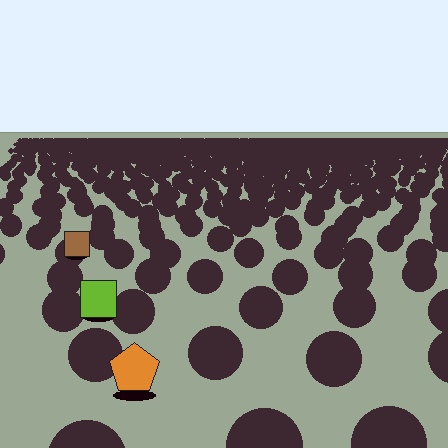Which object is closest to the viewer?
The orange pentagon is closest. The texture marks near it are larger and more spread out.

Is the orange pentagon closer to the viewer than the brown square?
Yes. The orange pentagon is closer — you can tell from the texture gradient: the ground texture is coarser near it.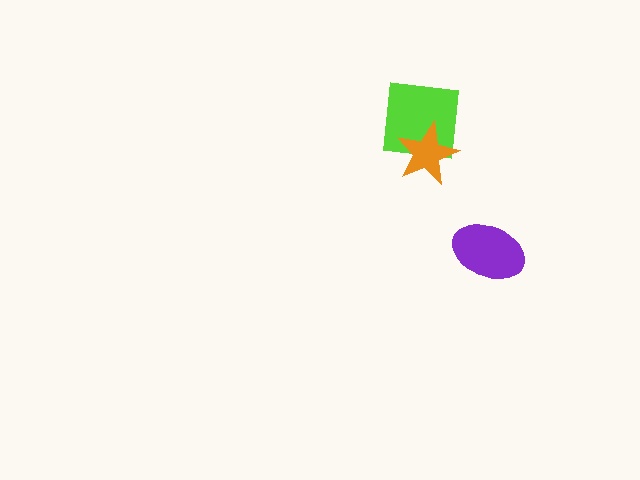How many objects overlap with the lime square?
1 object overlaps with the lime square.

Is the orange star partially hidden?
No, no other shape covers it.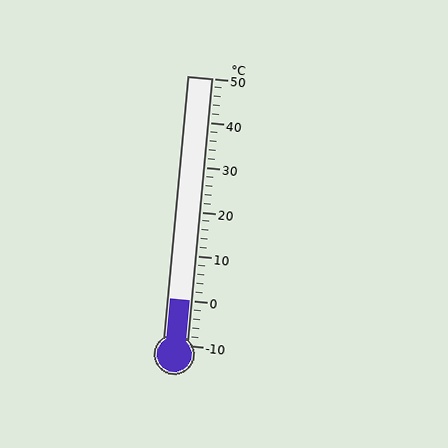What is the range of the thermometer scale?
The thermometer scale ranges from -10°C to 50°C.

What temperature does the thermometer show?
The thermometer shows approximately 0°C.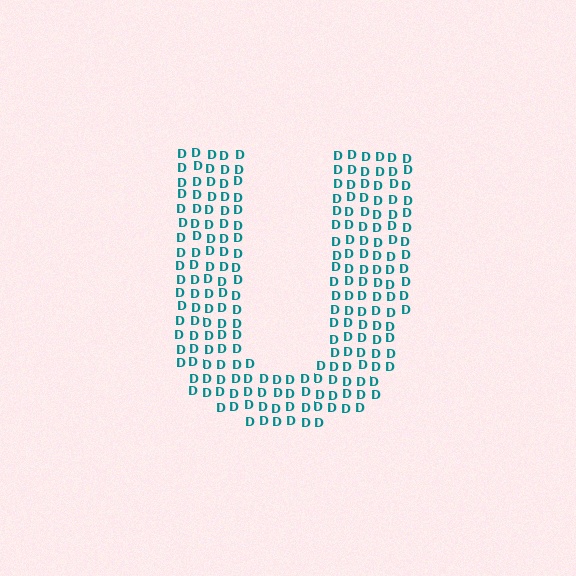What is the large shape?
The large shape is the letter U.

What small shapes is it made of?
It is made of small letter D's.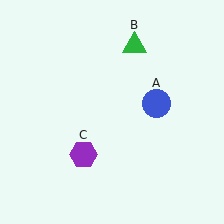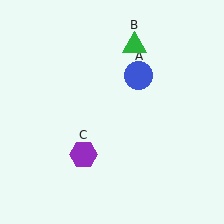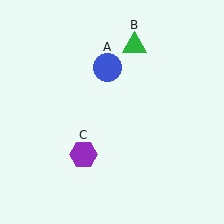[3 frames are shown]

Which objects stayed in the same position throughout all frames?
Green triangle (object B) and purple hexagon (object C) remained stationary.